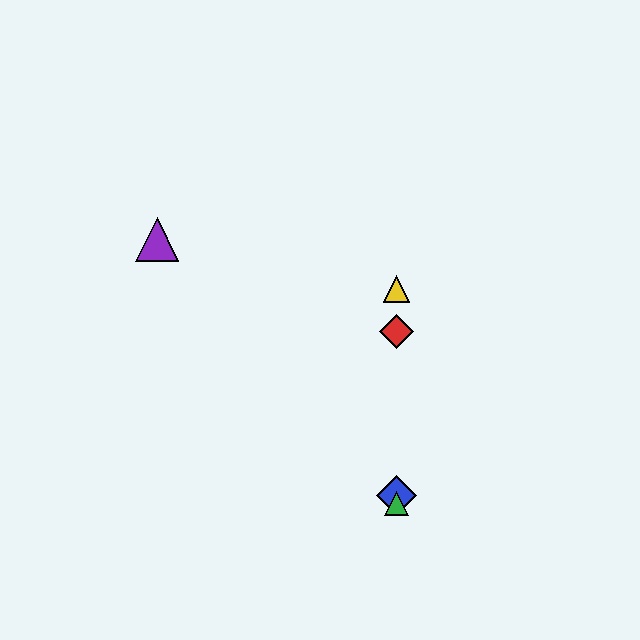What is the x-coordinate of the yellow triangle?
The yellow triangle is at x≈397.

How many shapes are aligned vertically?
4 shapes (the red diamond, the blue diamond, the green triangle, the yellow triangle) are aligned vertically.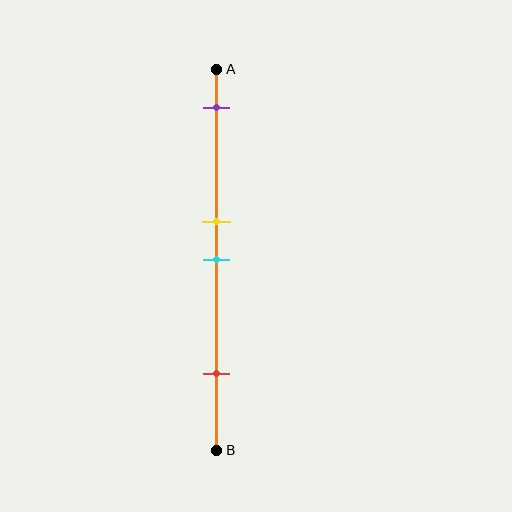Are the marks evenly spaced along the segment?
No, the marks are not evenly spaced.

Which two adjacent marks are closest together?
The yellow and cyan marks are the closest adjacent pair.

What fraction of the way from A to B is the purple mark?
The purple mark is approximately 10% (0.1) of the way from A to B.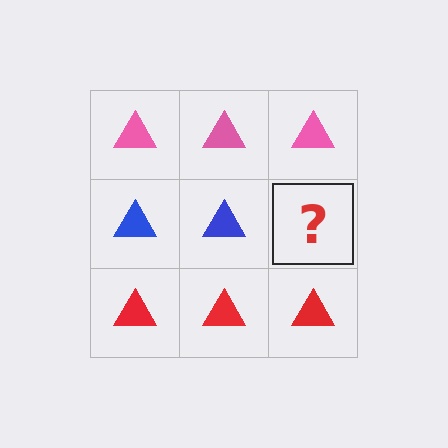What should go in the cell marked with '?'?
The missing cell should contain a blue triangle.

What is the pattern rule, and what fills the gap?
The rule is that each row has a consistent color. The gap should be filled with a blue triangle.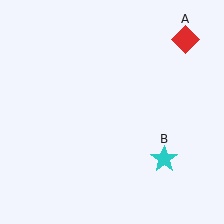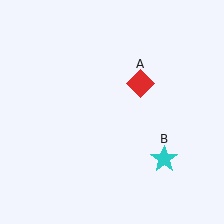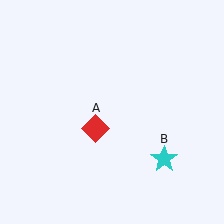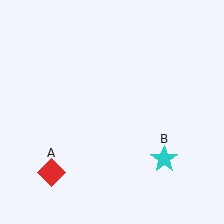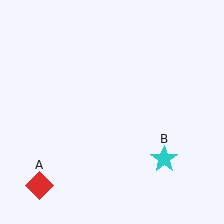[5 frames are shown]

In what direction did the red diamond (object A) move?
The red diamond (object A) moved down and to the left.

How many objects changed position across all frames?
1 object changed position: red diamond (object A).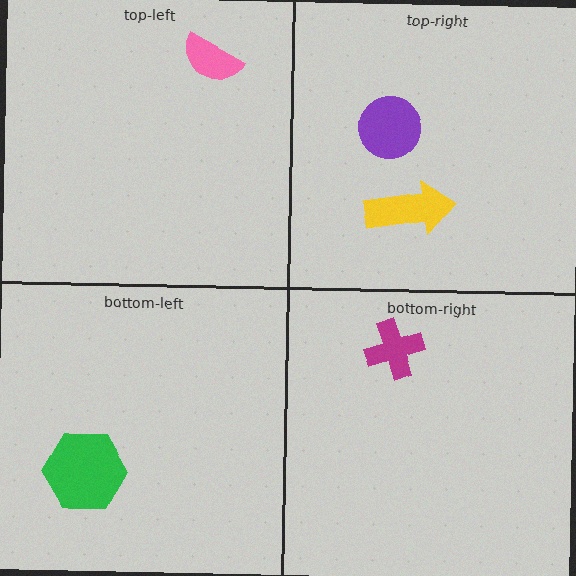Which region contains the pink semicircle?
The top-left region.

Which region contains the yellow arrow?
The top-right region.